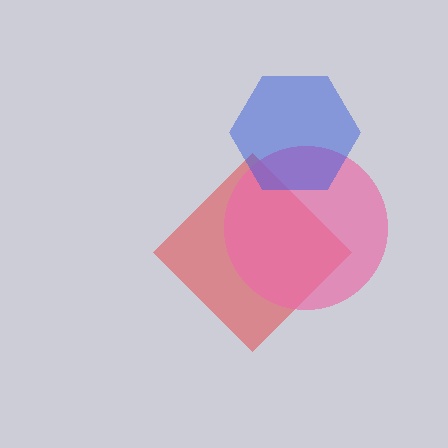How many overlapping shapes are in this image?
There are 3 overlapping shapes in the image.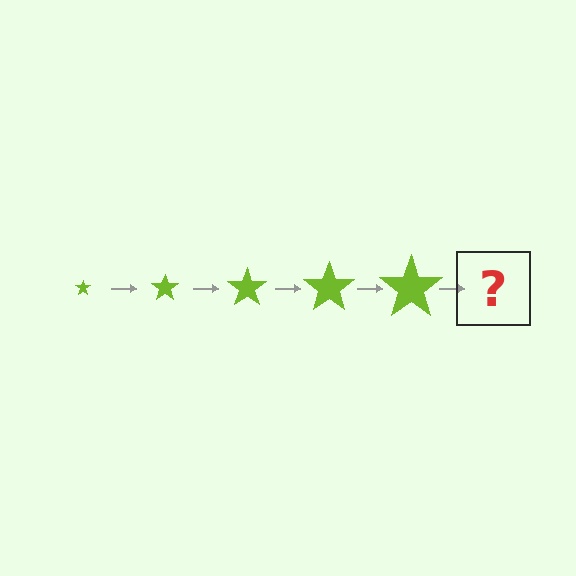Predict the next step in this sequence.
The next step is a lime star, larger than the previous one.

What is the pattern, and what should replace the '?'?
The pattern is that the star gets progressively larger each step. The '?' should be a lime star, larger than the previous one.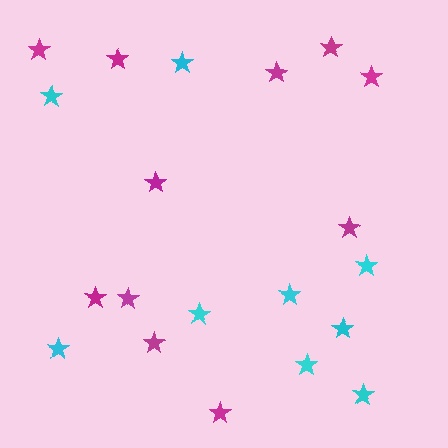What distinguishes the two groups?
There are 2 groups: one group of cyan stars (9) and one group of magenta stars (11).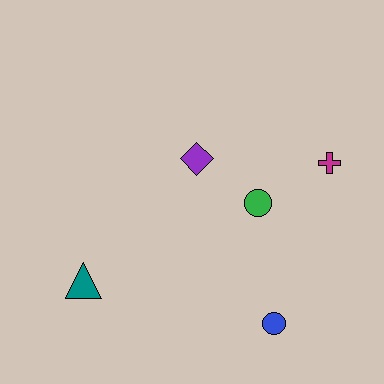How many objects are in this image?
There are 5 objects.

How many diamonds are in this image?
There is 1 diamond.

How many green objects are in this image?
There is 1 green object.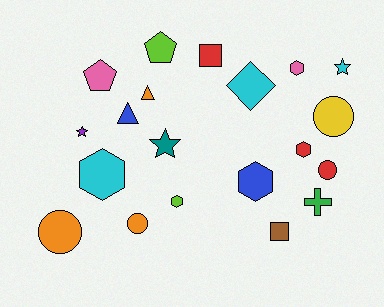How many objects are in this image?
There are 20 objects.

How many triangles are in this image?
There are 2 triangles.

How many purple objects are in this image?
There is 1 purple object.